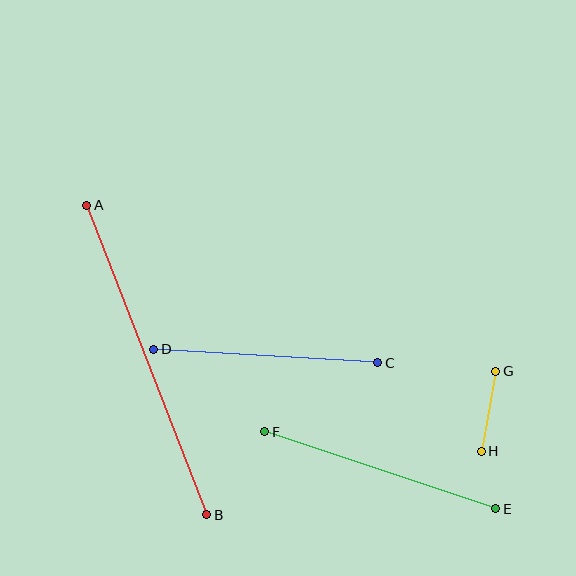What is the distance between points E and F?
The distance is approximately 243 pixels.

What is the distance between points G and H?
The distance is approximately 81 pixels.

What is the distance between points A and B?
The distance is approximately 332 pixels.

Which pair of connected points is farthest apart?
Points A and B are farthest apart.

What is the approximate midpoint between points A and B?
The midpoint is at approximately (147, 360) pixels.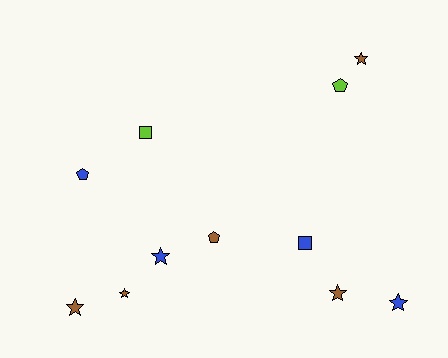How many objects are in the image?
There are 11 objects.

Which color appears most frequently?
Brown, with 5 objects.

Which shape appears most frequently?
Star, with 6 objects.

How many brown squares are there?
There are no brown squares.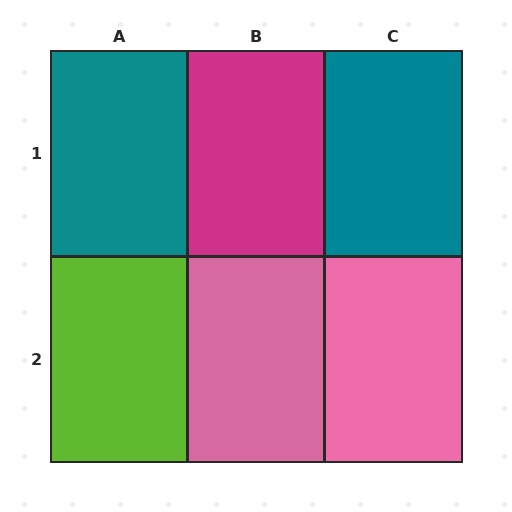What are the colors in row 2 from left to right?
Lime, pink, pink.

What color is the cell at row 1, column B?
Magenta.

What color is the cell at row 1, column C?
Teal.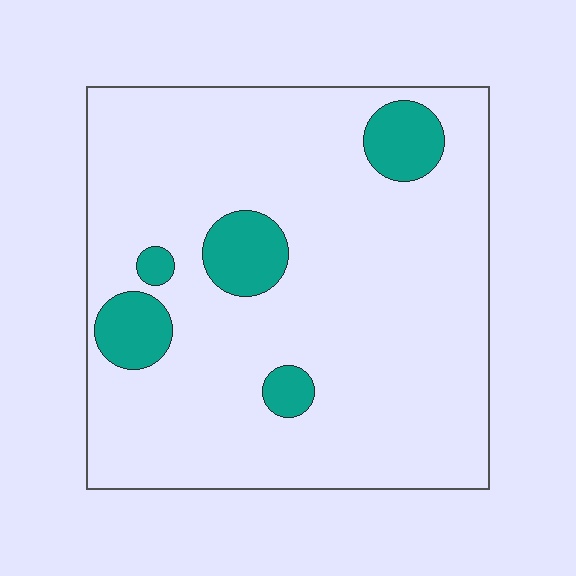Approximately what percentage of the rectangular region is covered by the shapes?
Approximately 10%.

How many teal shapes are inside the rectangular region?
5.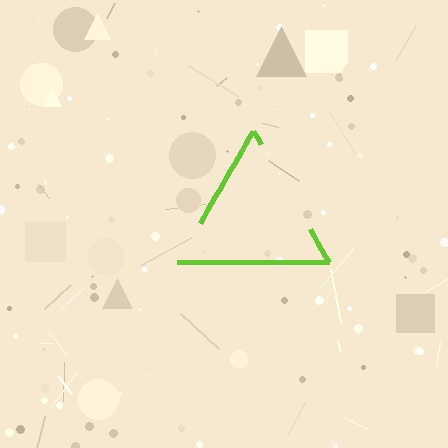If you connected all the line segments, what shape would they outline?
They would outline a triangle.